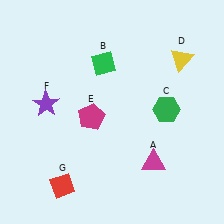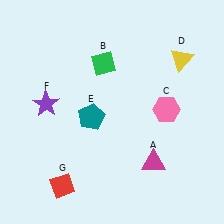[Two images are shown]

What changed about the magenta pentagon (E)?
In Image 1, E is magenta. In Image 2, it changed to teal.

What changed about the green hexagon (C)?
In Image 1, C is green. In Image 2, it changed to pink.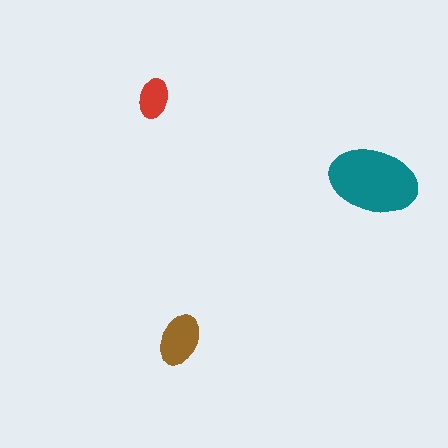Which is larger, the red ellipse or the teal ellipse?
The teal one.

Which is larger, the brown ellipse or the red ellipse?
The brown one.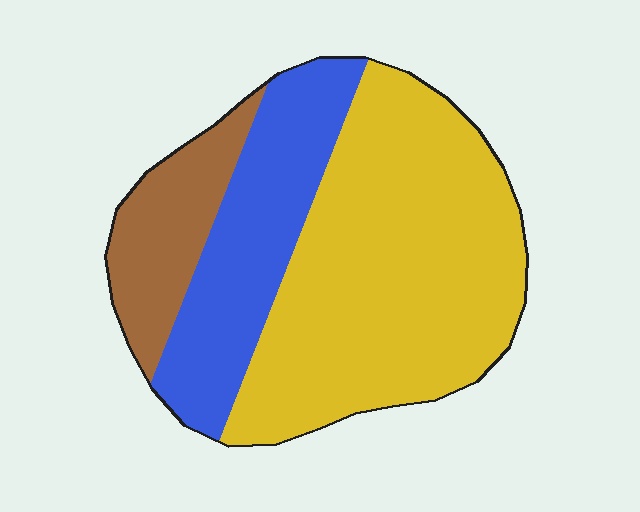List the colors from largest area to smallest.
From largest to smallest: yellow, blue, brown.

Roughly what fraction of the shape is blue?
Blue covers about 25% of the shape.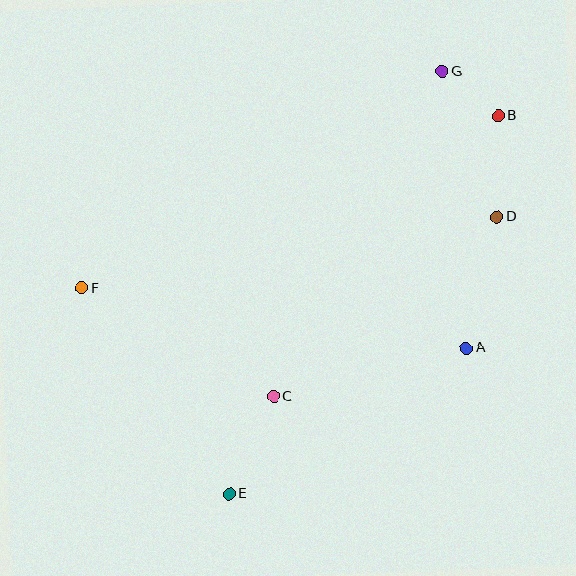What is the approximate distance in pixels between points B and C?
The distance between B and C is approximately 360 pixels.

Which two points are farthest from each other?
Points E and G are farthest from each other.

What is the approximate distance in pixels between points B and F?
The distance between B and F is approximately 451 pixels.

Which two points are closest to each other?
Points B and G are closest to each other.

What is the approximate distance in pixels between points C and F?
The distance between C and F is approximately 220 pixels.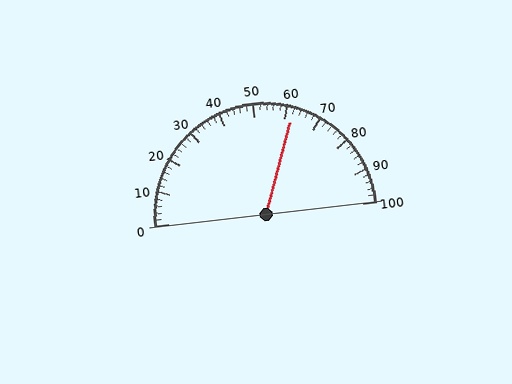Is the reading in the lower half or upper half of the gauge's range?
The reading is in the upper half of the range (0 to 100).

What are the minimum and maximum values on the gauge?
The gauge ranges from 0 to 100.